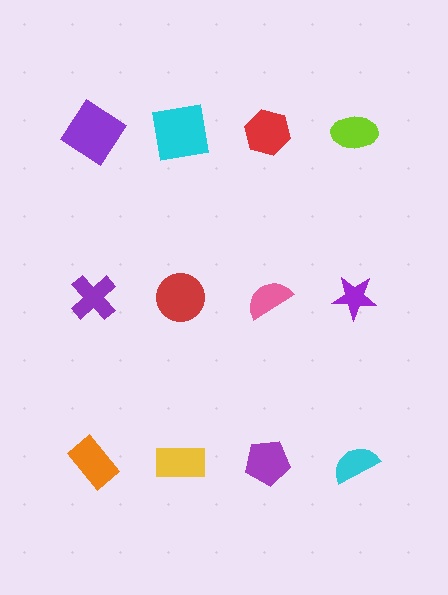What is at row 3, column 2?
A yellow rectangle.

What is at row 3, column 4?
A cyan semicircle.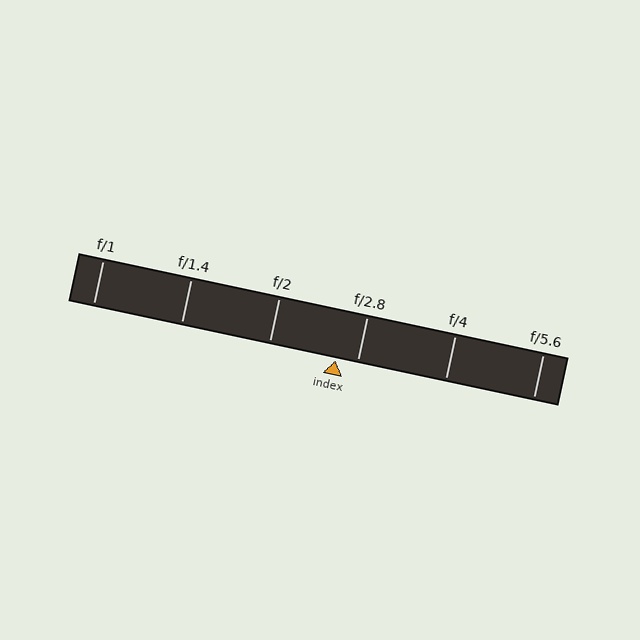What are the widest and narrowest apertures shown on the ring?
The widest aperture shown is f/1 and the narrowest is f/5.6.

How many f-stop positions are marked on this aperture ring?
There are 6 f-stop positions marked.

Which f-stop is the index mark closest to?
The index mark is closest to f/2.8.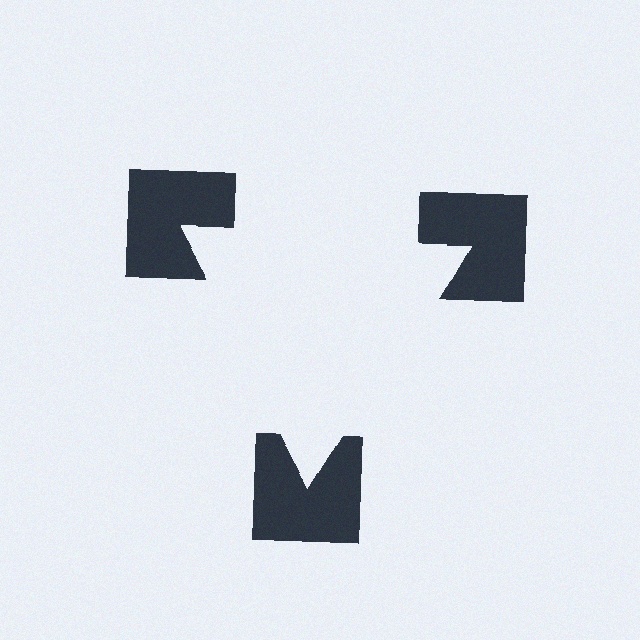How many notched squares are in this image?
There are 3 — one at each vertex of the illusory triangle.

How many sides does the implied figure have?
3 sides.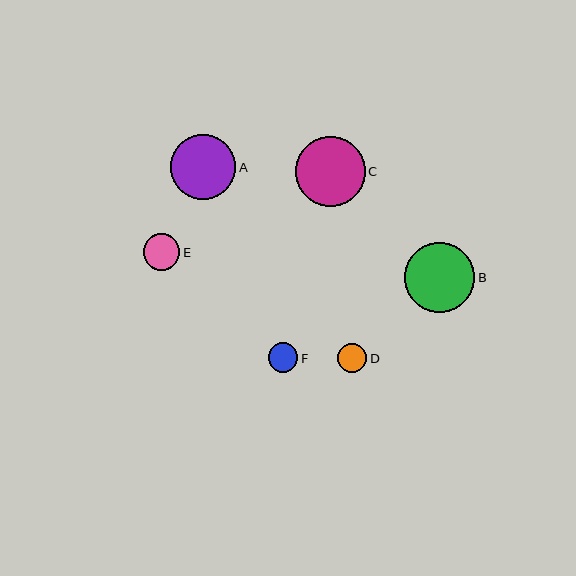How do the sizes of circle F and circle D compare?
Circle F and circle D are approximately the same size.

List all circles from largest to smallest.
From largest to smallest: C, B, A, E, F, D.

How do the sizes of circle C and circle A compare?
Circle C and circle A are approximately the same size.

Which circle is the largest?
Circle C is the largest with a size of approximately 70 pixels.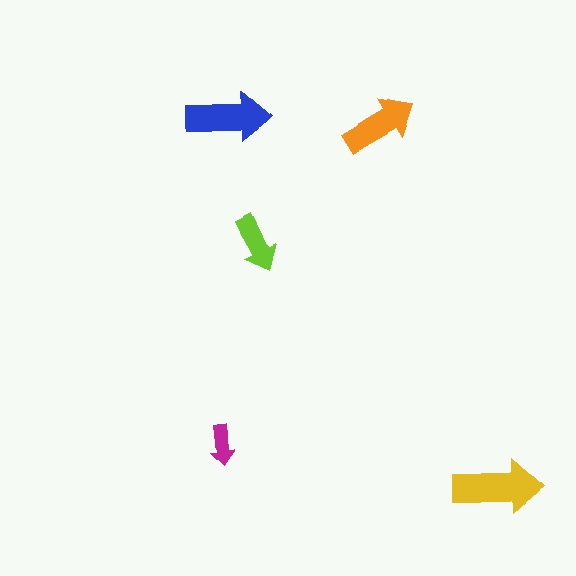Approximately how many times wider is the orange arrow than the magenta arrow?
About 2 times wider.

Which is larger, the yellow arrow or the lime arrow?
The yellow one.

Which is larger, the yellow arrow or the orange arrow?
The yellow one.